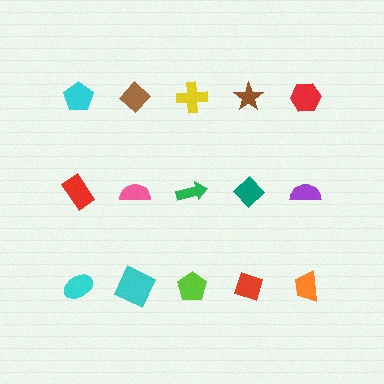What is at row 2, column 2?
A pink semicircle.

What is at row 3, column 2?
A cyan square.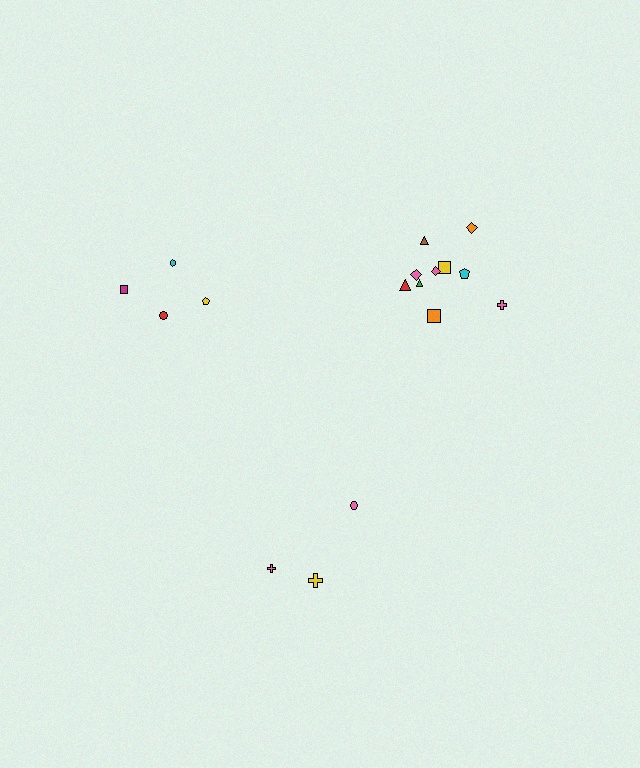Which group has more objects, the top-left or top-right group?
The top-right group.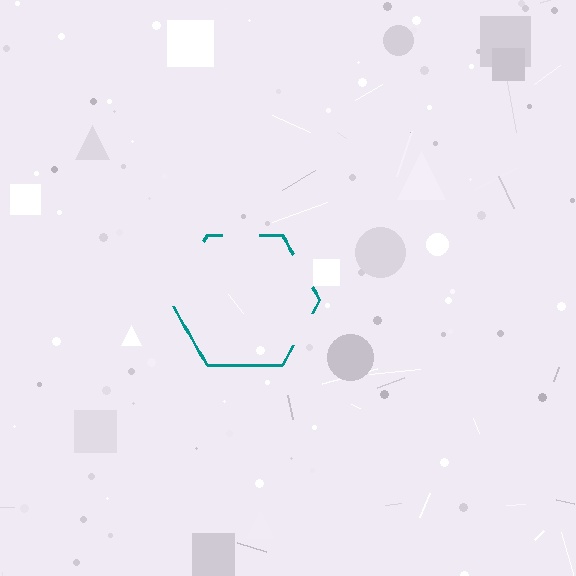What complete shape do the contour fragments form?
The contour fragments form a hexagon.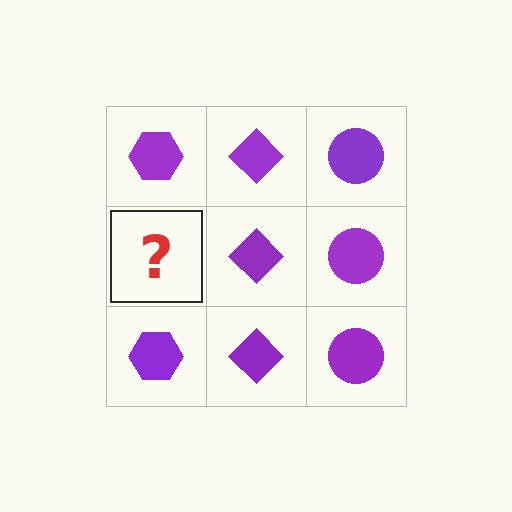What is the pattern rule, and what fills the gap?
The rule is that each column has a consistent shape. The gap should be filled with a purple hexagon.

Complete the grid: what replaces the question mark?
The question mark should be replaced with a purple hexagon.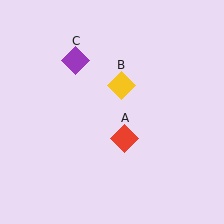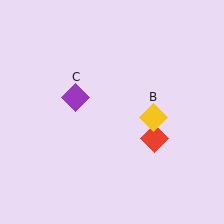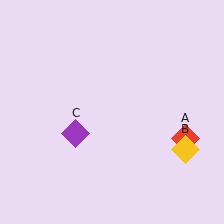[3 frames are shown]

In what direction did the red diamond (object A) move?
The red diamond (object A) moved right.